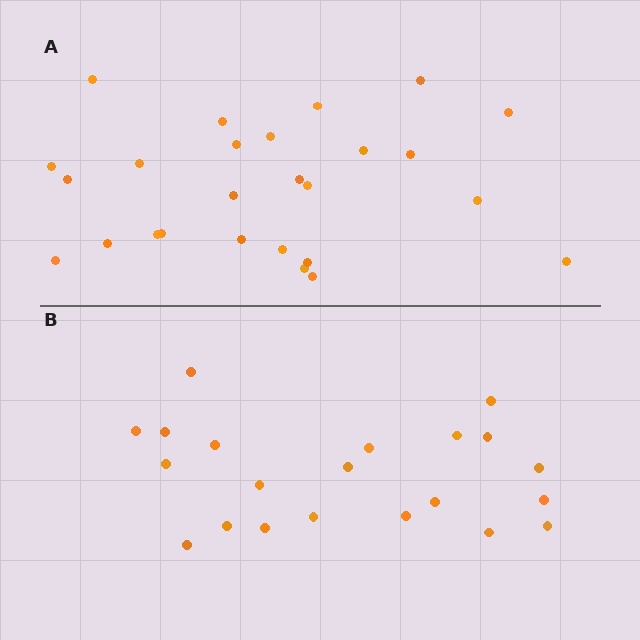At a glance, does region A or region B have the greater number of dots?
Region A (the top region) has more dots.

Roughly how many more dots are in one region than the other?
Region A has about 5 more dots than region B.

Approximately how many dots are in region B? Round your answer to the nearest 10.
About 20 dots. (The exact count is 21, which rounds to 20.)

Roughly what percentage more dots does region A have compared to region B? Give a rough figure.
About 25% more.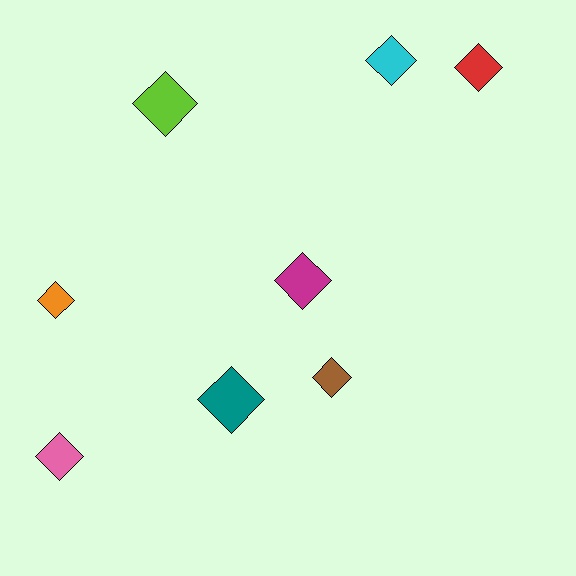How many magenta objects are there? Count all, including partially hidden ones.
There is 1 magenta object.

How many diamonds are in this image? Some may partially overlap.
There are 8 diamonds.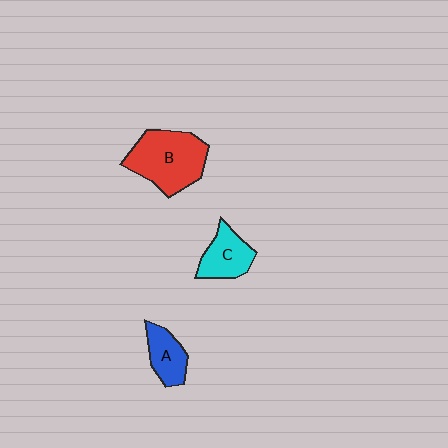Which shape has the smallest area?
Shape A (blue).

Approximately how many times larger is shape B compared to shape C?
Approximately 1.8 times.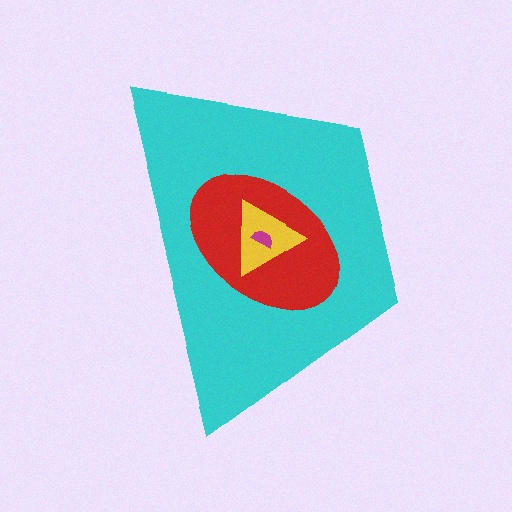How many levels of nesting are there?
4.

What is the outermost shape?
The cyan trapezoid.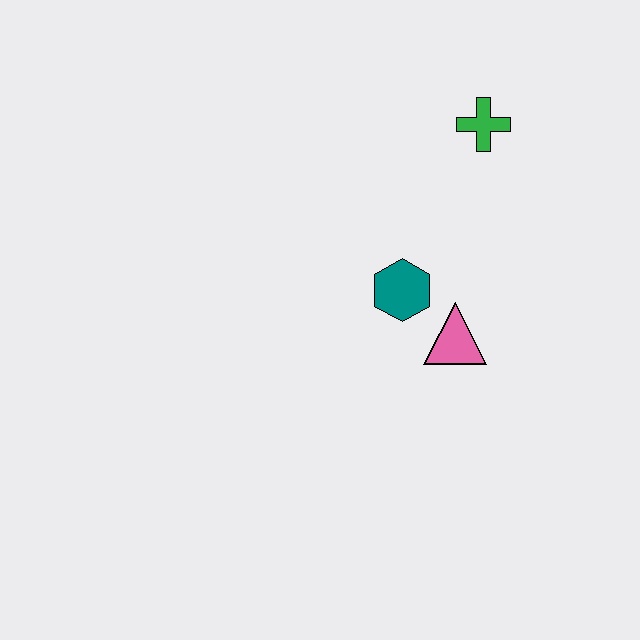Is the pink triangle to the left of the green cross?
Yes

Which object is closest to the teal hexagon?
The pink triangle is closest to the teal hexagon.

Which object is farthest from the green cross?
The pink triangle is farthest from the green cross.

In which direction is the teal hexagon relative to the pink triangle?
The teal hexagon is to the left of the pink triangle.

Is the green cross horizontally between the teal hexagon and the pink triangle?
No